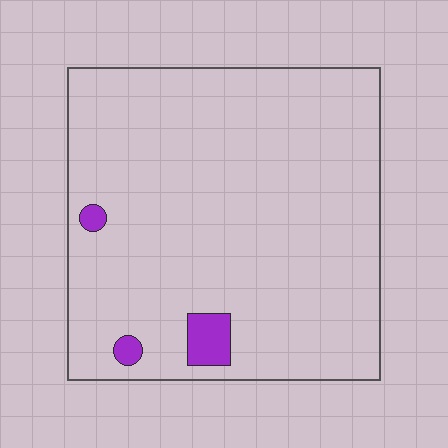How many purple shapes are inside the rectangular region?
3.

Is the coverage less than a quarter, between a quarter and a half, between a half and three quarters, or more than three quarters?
Less than a quarter.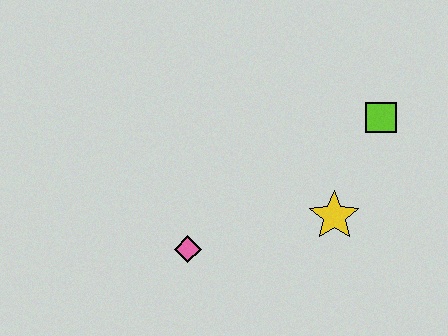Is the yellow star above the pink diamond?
Yes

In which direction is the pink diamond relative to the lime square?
The pink diamond is to the left of the lime square.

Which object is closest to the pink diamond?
The yellow star is closest to the pink diamond.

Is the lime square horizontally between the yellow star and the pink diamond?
No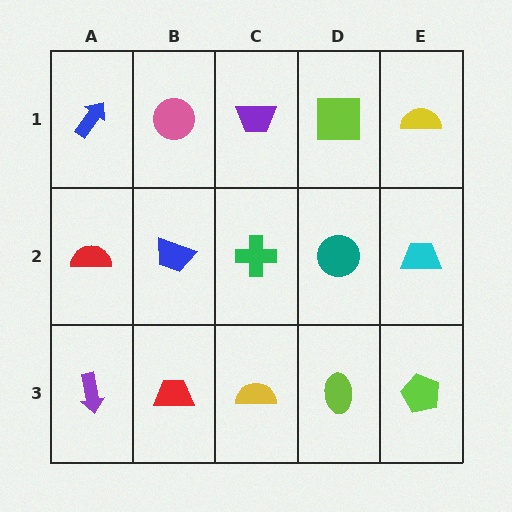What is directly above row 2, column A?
A blue arrow.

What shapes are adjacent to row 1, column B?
A blue trapezoid (row 2, column B), a blue arrow (row 1, column A), a purple trapezoid (row 1, column C).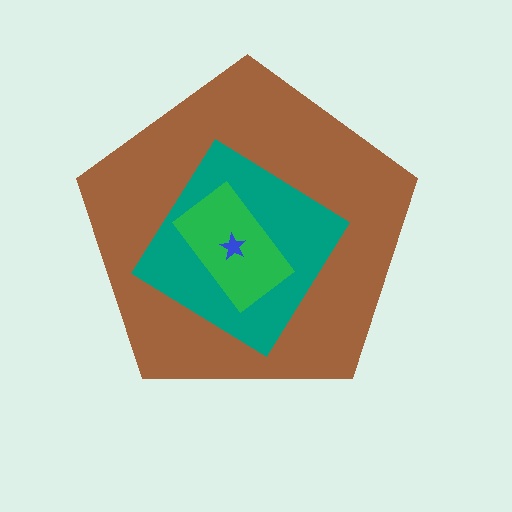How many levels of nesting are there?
4.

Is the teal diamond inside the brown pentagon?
Yes.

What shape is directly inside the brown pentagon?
The teal diamond.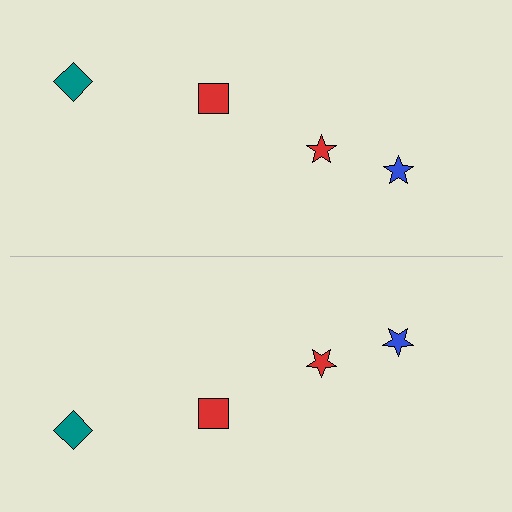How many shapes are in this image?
There are 8 shapes in this image.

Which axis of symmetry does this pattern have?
The pattern has a horizontal axis of symmetry running through the center of the image.